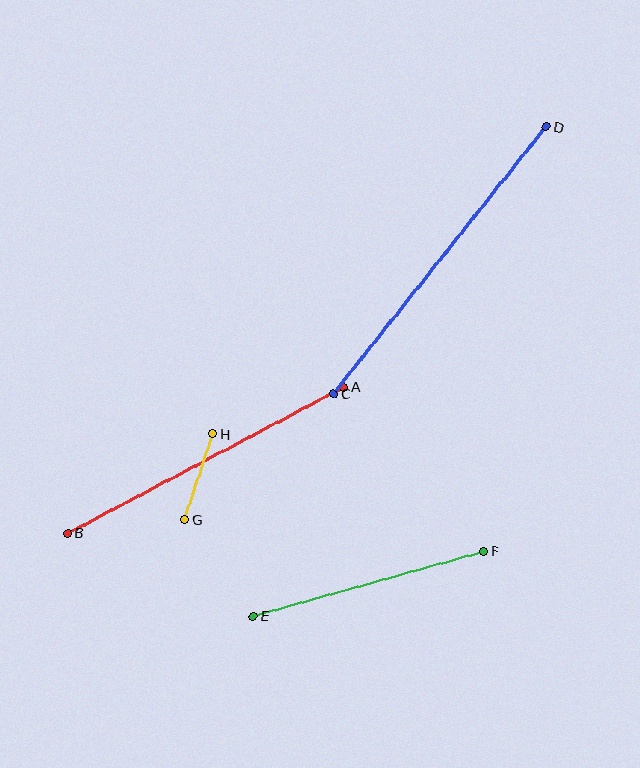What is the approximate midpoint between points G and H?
The midpoint is at approximately (199, 477) pixels.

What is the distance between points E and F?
The distance is approximately 239 pixels.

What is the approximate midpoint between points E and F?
The midpoint is at approximately (369, 584) pixels.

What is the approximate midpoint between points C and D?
The midpoint is at approximately (440, 260) pixels.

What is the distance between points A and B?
The distance is approximately 312 pixels.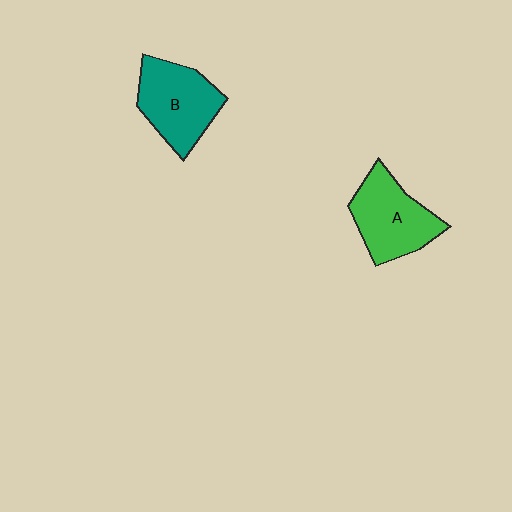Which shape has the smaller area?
Shape A (green).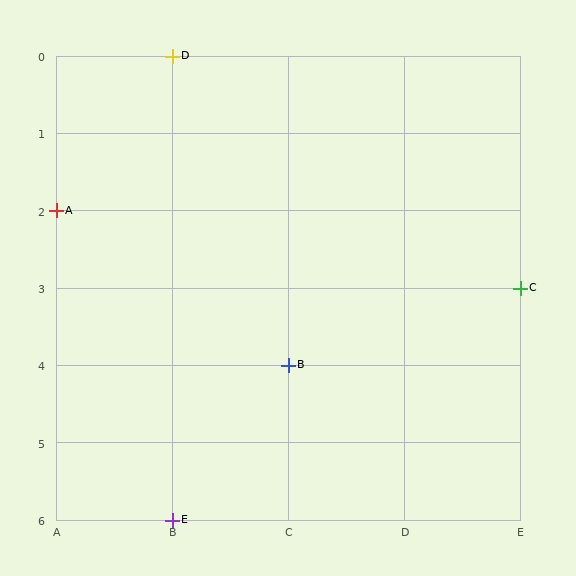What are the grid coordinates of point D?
Point D is at grid coordinates (B, 0).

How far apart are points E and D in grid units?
Points E and D are 6 rows apart.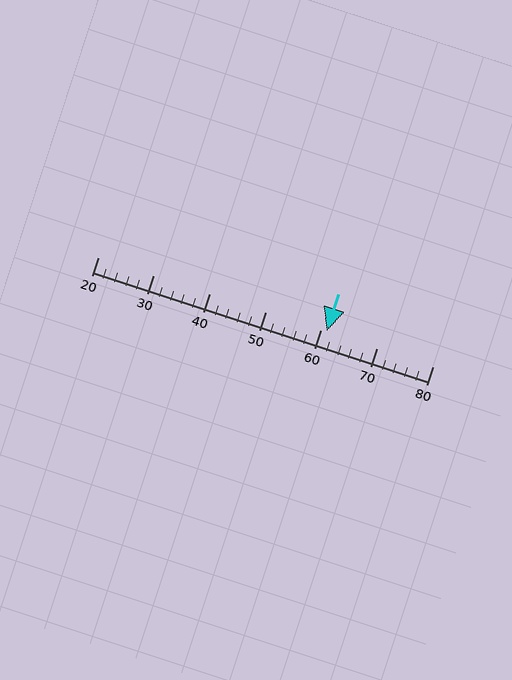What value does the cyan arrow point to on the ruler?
The cyan arrow points to approximately 61.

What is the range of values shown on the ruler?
The ruler shows values from 20 to 80.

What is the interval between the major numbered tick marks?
The major tick marks are spaced 10 units apart.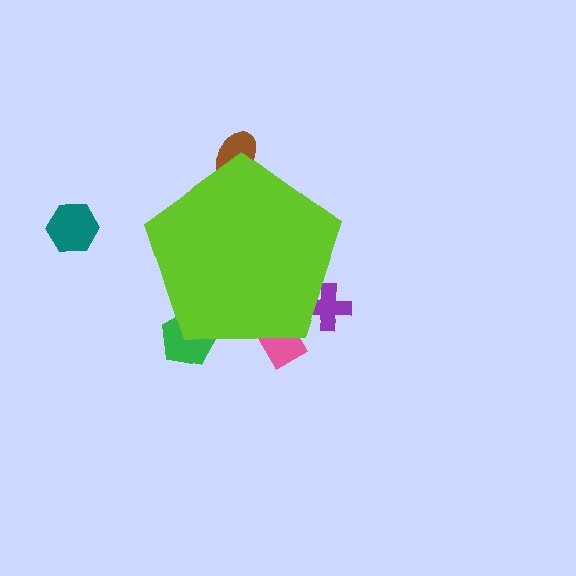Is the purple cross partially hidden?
Yes, the purple cross is partially hidden behind the lime pentagon.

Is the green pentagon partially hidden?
Yes, the green pentagon is partially hidden behind the lime pentagon.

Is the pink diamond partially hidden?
Yes, the pink diamond is partially hidden behind the lime pentagon.